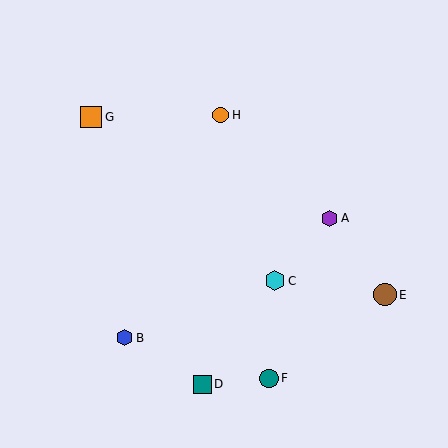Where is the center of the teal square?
The center of the teal square is at (202, 384).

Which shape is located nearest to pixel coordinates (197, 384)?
The teal square (labeled D) at (202, 384) is nearest to that location.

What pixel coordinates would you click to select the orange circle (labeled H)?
Click at (221, 115) to select the orange circle H.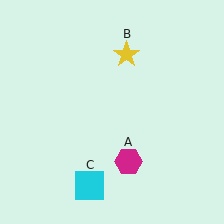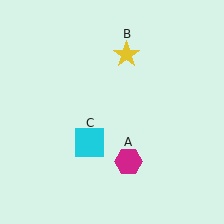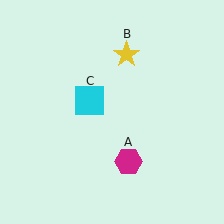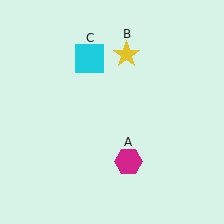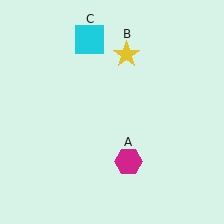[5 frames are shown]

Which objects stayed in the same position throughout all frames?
Magenta hexagon (object A) and yellow star (object B) remained stationary.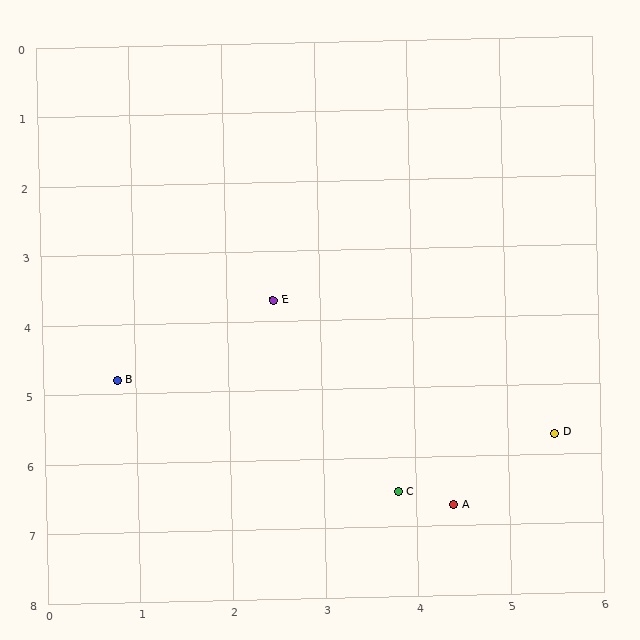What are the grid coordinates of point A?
Point A is at approximately (4.4, 6.7).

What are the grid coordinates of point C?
Point C is at approximately (3.8, 6.5).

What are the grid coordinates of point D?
Point D is at approximately (5.5, 5.7).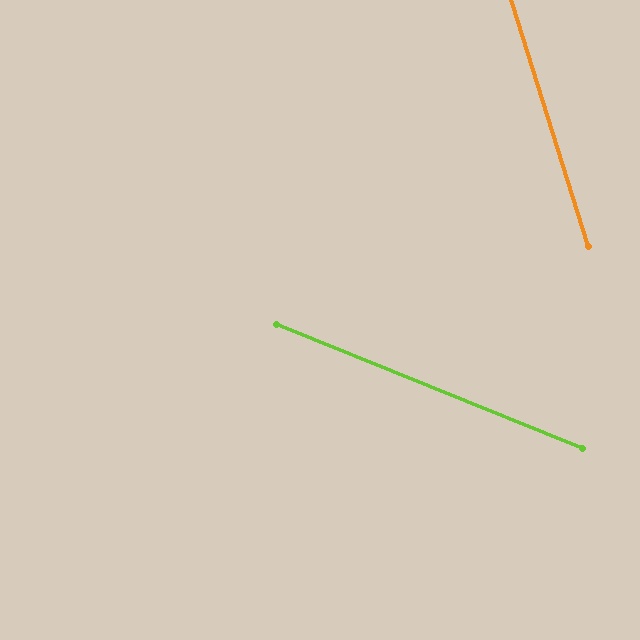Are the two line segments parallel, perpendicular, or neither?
Neither parallel nor perpendicular — they differ by about 51°.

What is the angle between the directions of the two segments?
Approximately 51 degrees.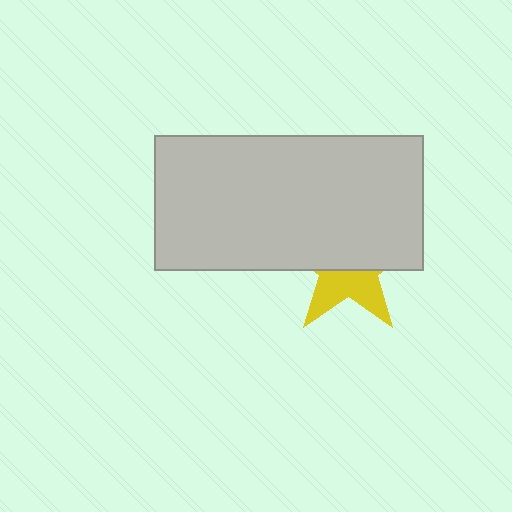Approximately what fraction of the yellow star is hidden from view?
Roughly 61% of the yellow star is hidden behind the light gray rectangle.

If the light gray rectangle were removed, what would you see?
You would see the complete yellow star.